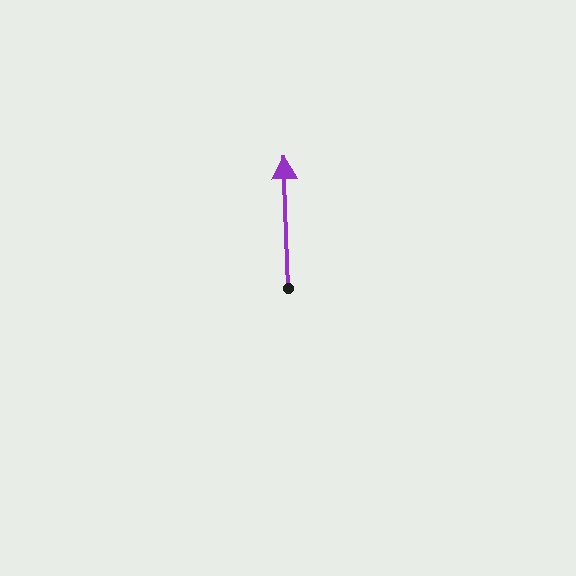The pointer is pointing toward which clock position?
Roughly 12 o'clock.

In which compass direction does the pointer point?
North.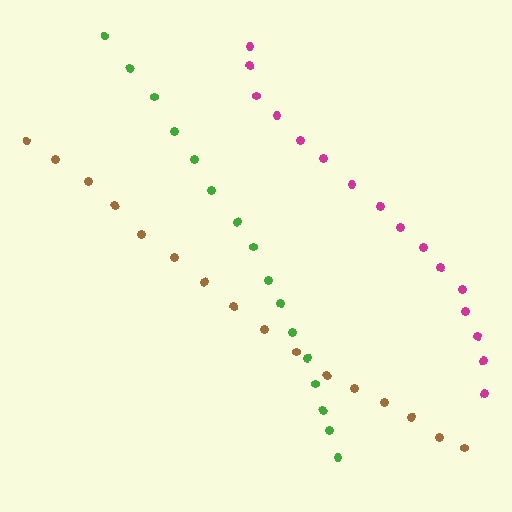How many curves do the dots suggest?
There are 3 distinct paths.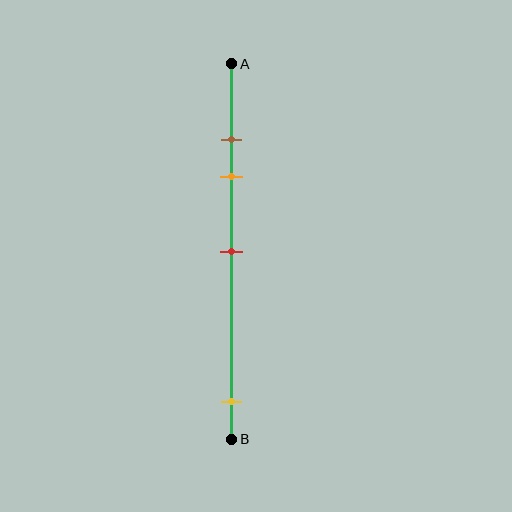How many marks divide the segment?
There are 4 marks dividing the segment.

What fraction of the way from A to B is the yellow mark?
The yellow mark is approximately 90% (0.9) of the way from A to B.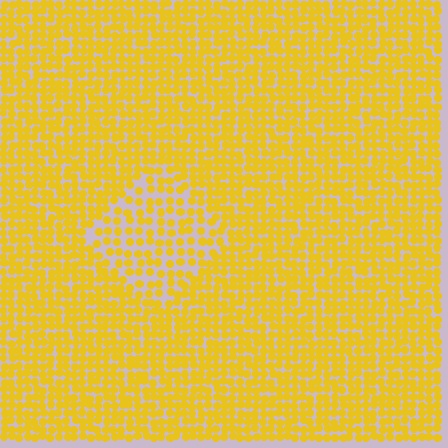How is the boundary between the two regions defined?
The boundary is defined by a change in element density (approximately 1.7x ratio). All elements are the same color, size, and shape.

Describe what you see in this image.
The image contains small yellow elements arranged at two different densities. A diamond-shaped region is visible where the elements are less densely packed than the surrounding area.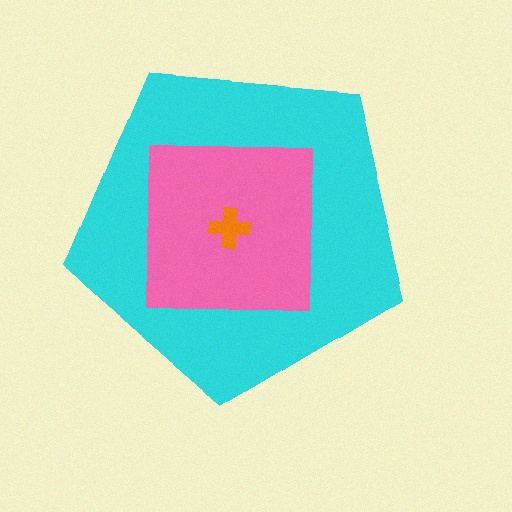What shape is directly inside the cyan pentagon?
The pink square.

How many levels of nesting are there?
3.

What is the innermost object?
The orange cross.